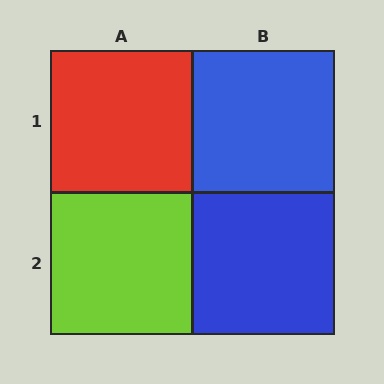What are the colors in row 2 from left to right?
Lime, blue.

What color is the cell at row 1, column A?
Red.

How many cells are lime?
1 cell is lime.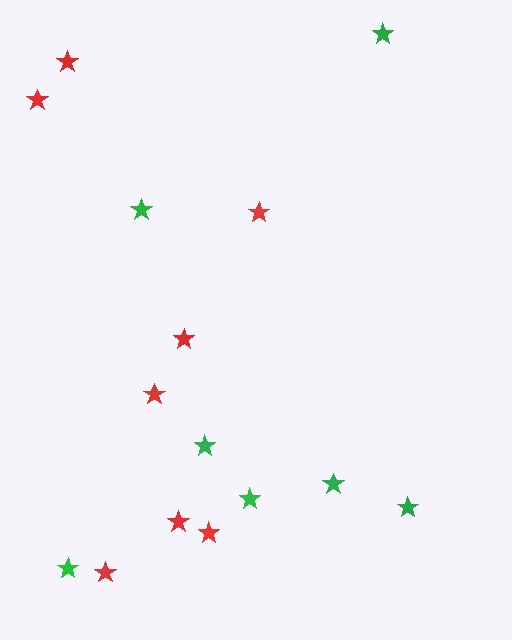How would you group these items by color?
There are 2 groups: one group of green stars (7) and one group of red stars (8).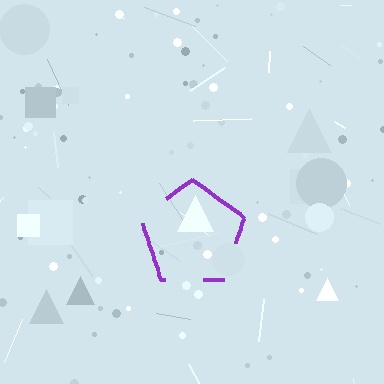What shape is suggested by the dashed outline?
The dashed outline suggests a pentagon.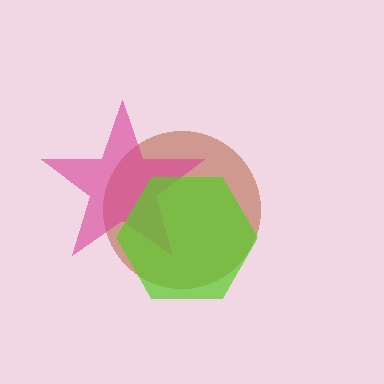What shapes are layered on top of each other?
The layered shapes are: a brown circle, a magenta star, a lime hexagon.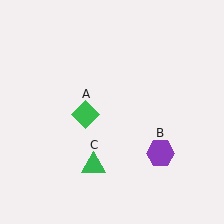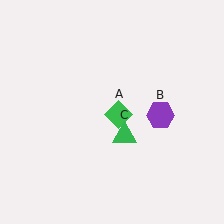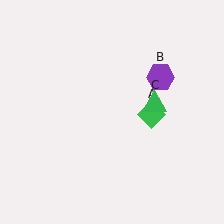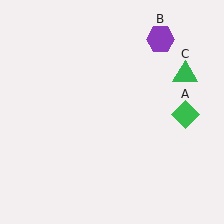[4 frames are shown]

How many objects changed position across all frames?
3 objects changed position: green diamond (object A), purple hexagon (object B), green triangle (object C).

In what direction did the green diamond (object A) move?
The green diamond (object A) moved right.